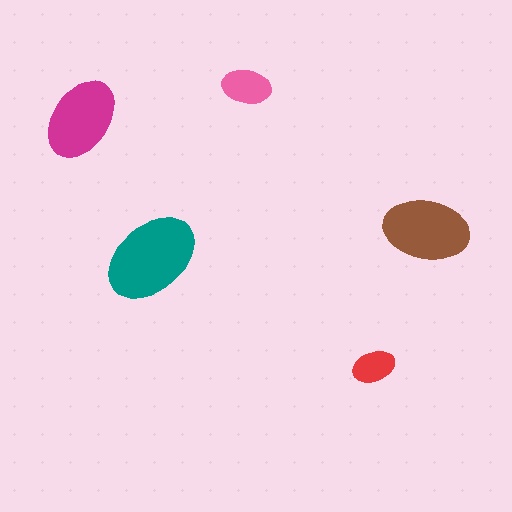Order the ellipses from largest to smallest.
the teal one, the brown one, the magenta one, the pink one, the red one.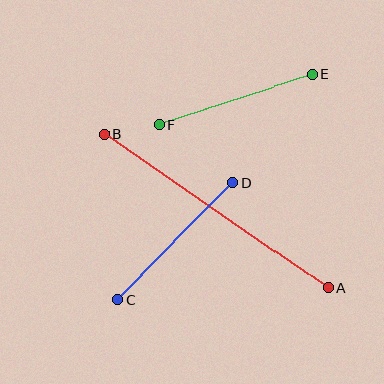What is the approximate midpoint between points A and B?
The midpoint is at approximately (216, 211) pixels.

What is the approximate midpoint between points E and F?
The midpoint is at approximately (236, 100) pixels.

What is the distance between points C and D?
The distance is approximately 165 pixels.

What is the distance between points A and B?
The distance is approximately 272 pixels.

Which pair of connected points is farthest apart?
Points A and B are farthest apart.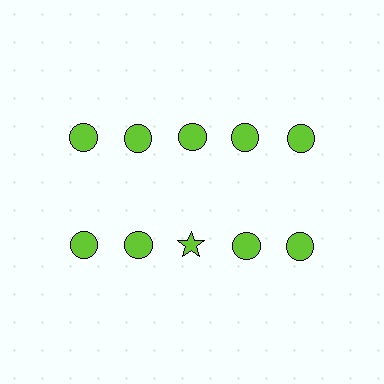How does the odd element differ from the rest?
It has a different shape: star instead of circle.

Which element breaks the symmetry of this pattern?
The lime star in the second row, center column breaks the symmetry. All other shapes are lime circles.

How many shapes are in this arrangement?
There are 10 shapes arranged in a grid pattern.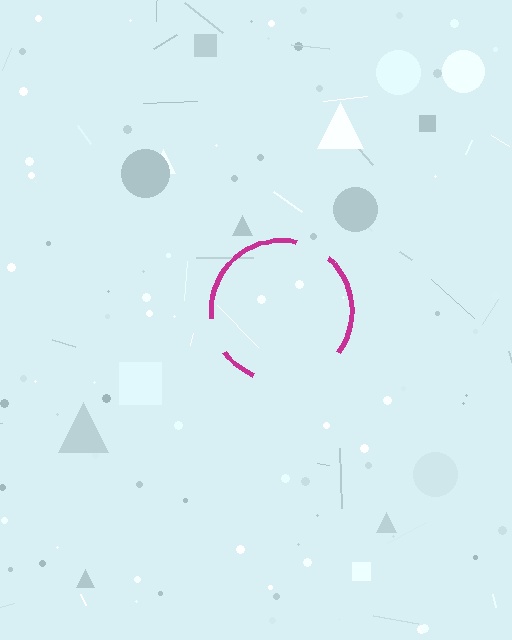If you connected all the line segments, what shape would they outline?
They would outline a circle.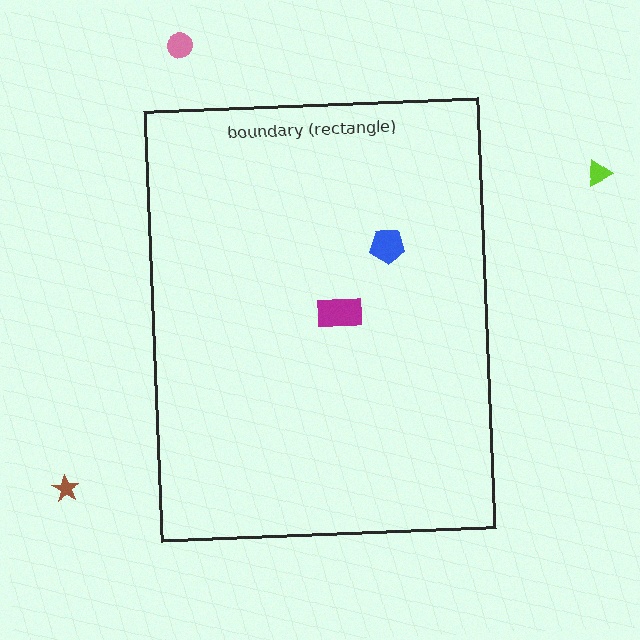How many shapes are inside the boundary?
2 inside, 3 outside.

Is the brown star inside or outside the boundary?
Outside.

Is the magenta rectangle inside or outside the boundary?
Inside.